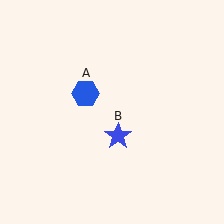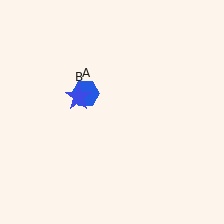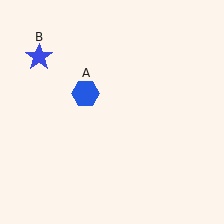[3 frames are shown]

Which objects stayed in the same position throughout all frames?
Blue hexagon (object A) remained stationary.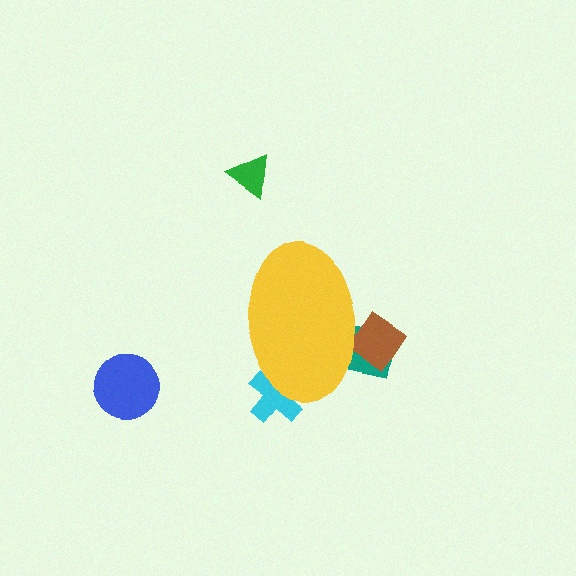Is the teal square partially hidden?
Yes, the teal square is partially hidden behind the yellow ellipse.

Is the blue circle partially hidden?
No, the blue circle is fully visible.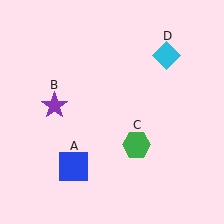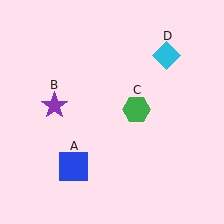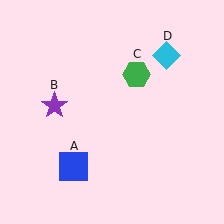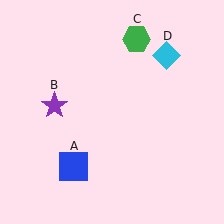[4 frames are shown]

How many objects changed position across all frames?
1 object changed position: green hexagon (object C).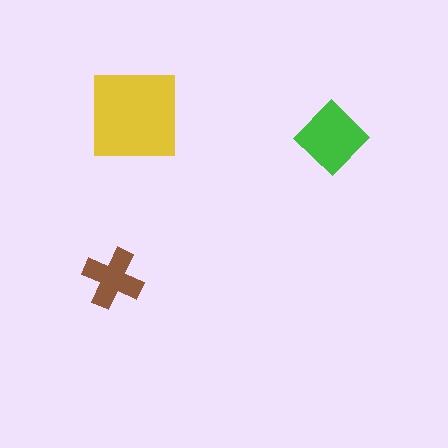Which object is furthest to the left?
The brown cross is leftmost.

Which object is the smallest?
The brown cross.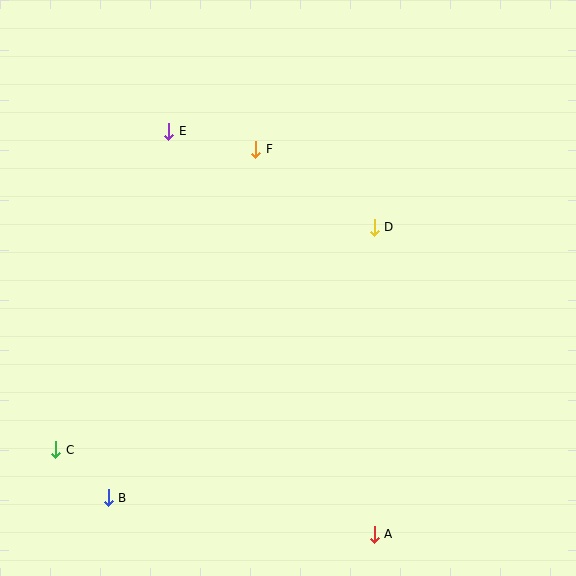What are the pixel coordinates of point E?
Point E is at (169, 131).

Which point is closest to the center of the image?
Point D at (374, 227) is closest to the center.